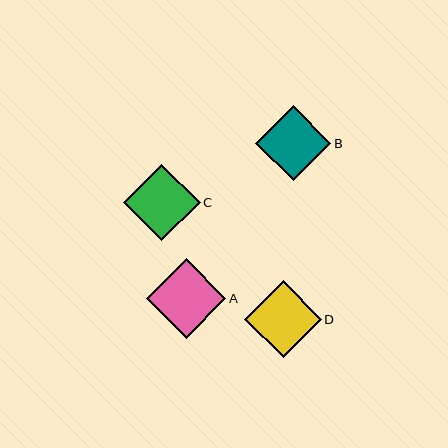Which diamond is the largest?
Diamond A is the largest with a size of approximately 79 pixels.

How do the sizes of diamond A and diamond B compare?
Diamond A and diamond B are approximately the same size.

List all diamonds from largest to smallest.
From largest to smallest: A, D, C, B.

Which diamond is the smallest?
Diamond B is the smallest with a size of approximately 75 pixels.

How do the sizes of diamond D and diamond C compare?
Diamond D and diamond C are approximately the same size.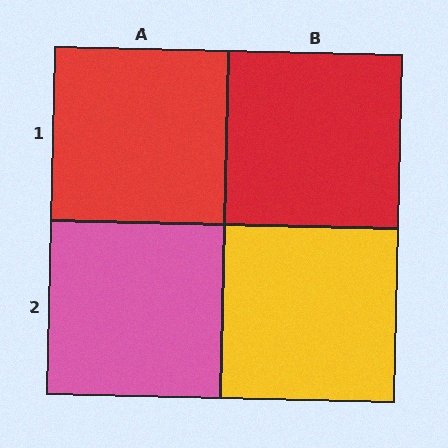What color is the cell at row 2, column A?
Pink.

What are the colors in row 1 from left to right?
Red, red.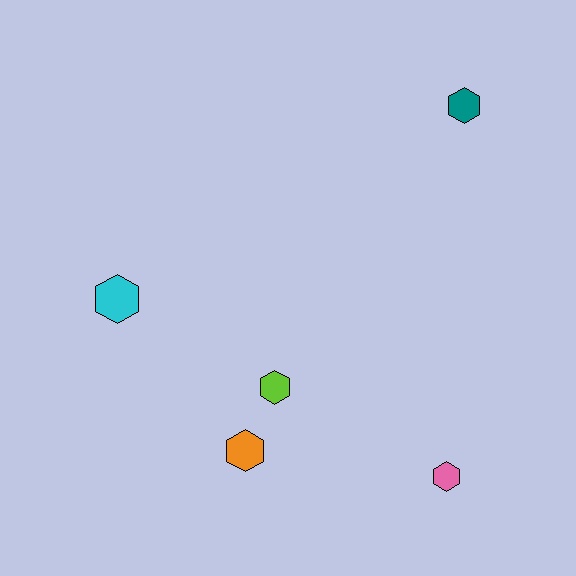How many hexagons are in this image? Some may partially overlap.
There are 5 hexagons.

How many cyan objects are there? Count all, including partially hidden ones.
There is 1 cyan object.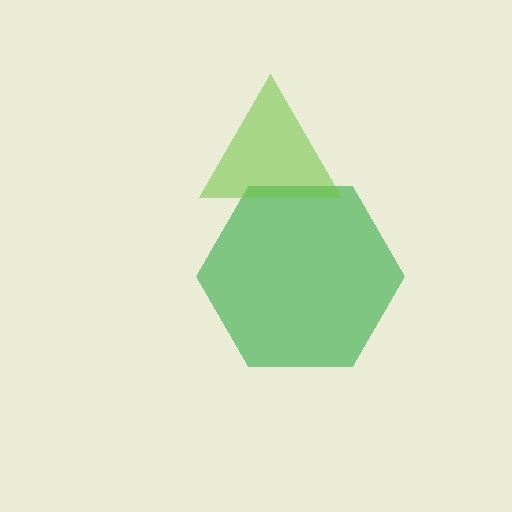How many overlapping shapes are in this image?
There are 2 overlapping shapes in the image.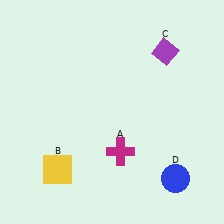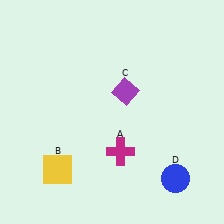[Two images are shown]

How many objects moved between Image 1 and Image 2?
1 object moved between the two images.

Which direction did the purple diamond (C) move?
The purple diamond (C) moved left.